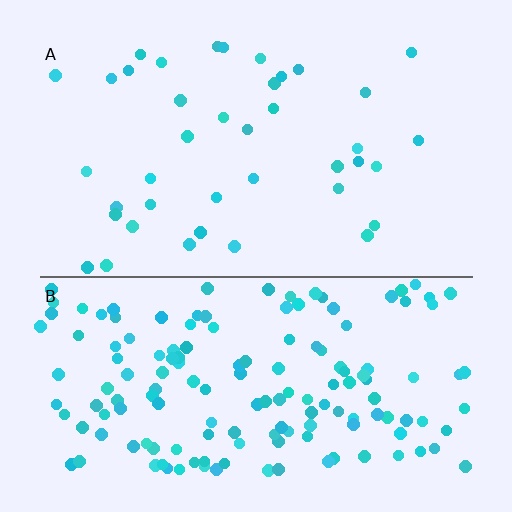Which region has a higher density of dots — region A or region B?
B (the bottom).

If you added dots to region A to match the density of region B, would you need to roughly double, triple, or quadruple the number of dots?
Approximately quadruple.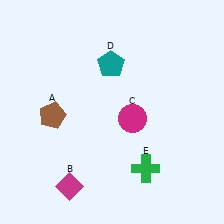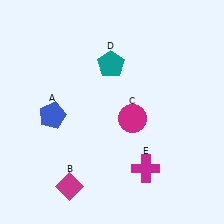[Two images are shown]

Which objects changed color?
A changed from brown to blue. E changed from green to magenta.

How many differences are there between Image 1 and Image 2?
There are 2 differences between the two images.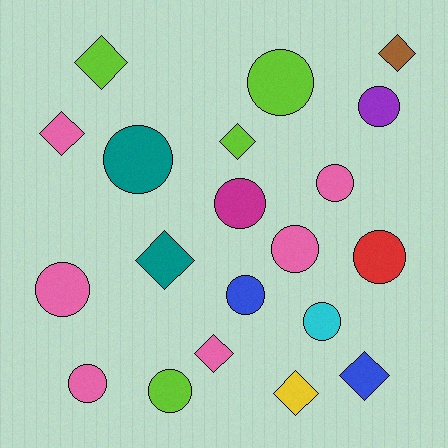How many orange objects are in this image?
There are no orange objects.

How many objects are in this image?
There are 20 objects.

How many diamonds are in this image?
There are 8 diamonds.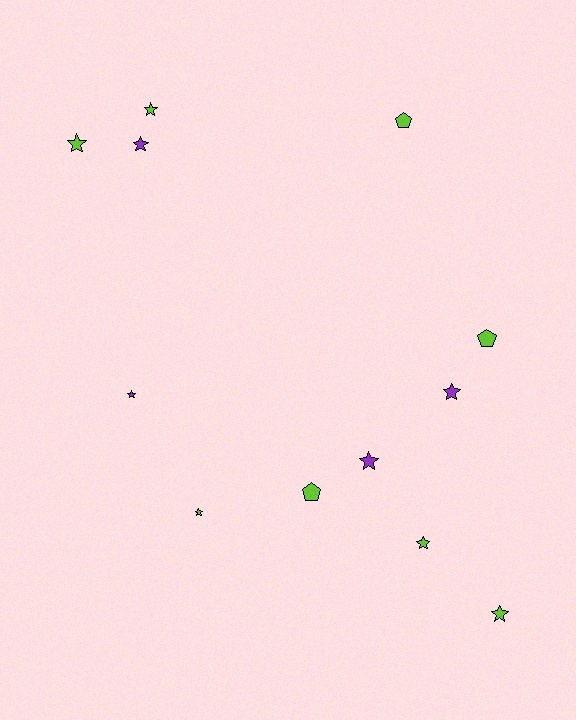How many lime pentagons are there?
There are 3 lime pentagons.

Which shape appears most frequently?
Star, with 9 objects.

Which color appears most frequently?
Lime, with 8 objects.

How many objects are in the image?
There are 12 objects.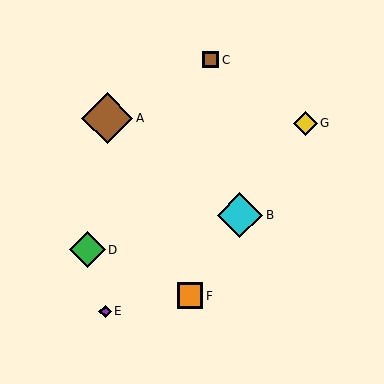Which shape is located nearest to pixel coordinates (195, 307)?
The orange square (labeled F) at (190, 296) is nearest to that location.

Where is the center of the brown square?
The center of the brown square is at (211, 60).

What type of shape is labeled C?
Shape C is a brown square.